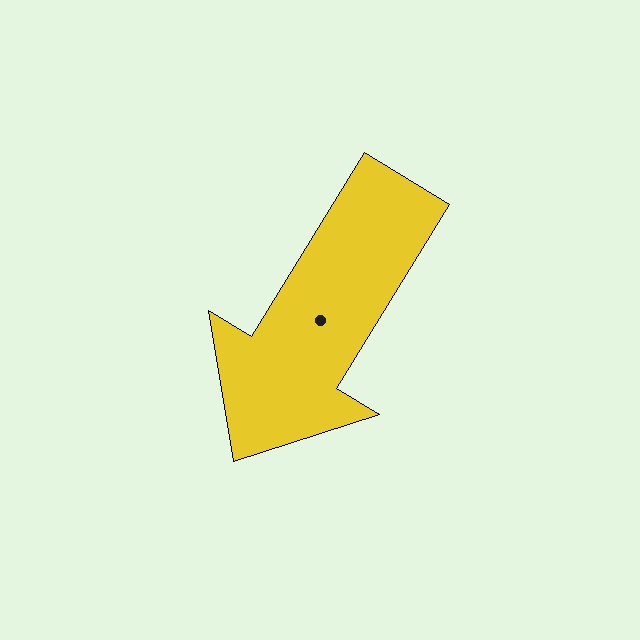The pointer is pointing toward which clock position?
Roughly 7 o'clock.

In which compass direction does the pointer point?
Southwest.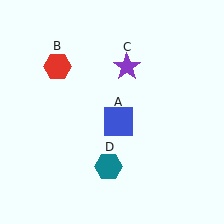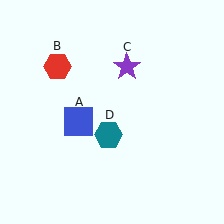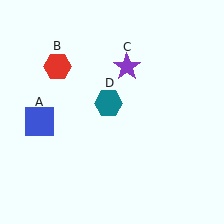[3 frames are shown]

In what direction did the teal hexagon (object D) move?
The teal hexagon (object D) moved up.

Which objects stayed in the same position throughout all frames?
Red hexagon (object B) and purple star (object C) remained stationary.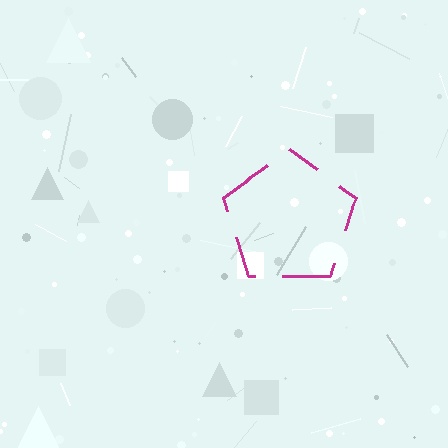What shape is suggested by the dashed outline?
The dashed outline suggests a pentagon.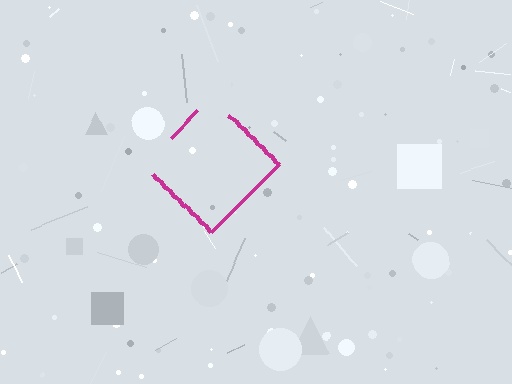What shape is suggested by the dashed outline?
The dashed outline suggests a diamond.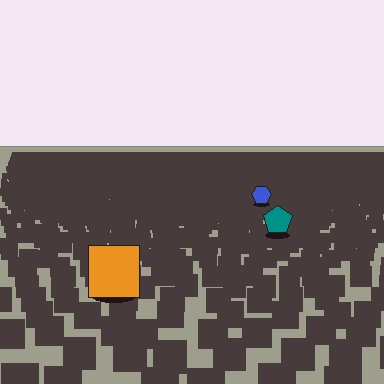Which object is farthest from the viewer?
The blue hexagon is farthest from the viewer. It appears smaller and the ground texture around it is denser.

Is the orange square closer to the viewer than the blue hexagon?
Yes. The orange square is closer — you can tell from the texture gradient: the ground texture is coarser near it.